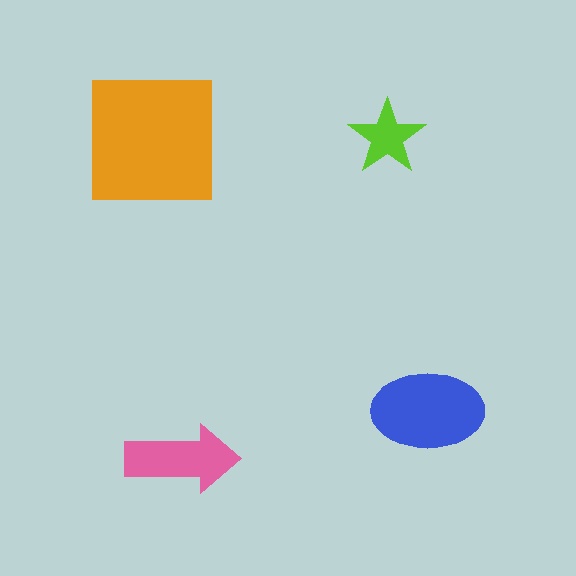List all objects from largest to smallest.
The orange square, the blue ellipse, the pink arrow, the lime star.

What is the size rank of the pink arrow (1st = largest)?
3rd.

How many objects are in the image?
There are 4 objects in the image.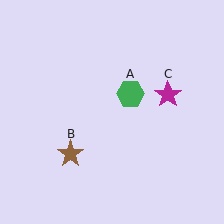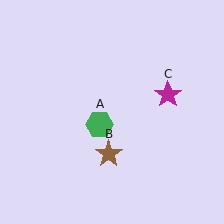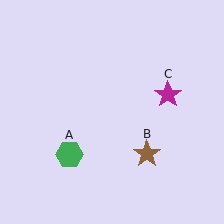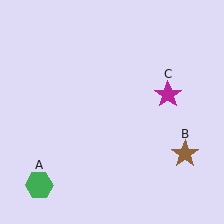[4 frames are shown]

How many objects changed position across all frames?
2 objects changed position: green hexagon (object A), brown star (object B).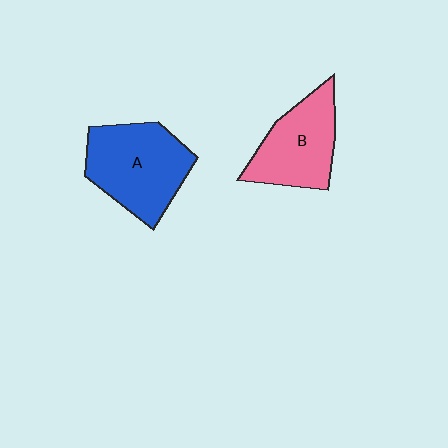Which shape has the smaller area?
Shape B (pink).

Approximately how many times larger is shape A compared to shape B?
Approximately 1.2 times.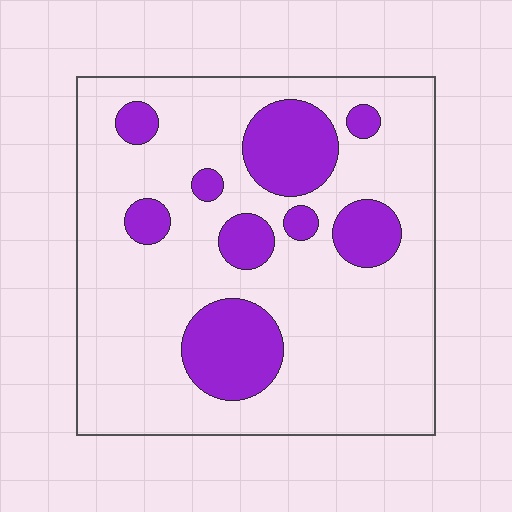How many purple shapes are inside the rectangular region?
9.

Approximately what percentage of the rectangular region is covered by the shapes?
Approximately 20%.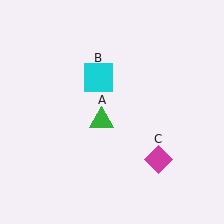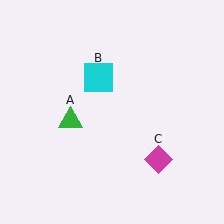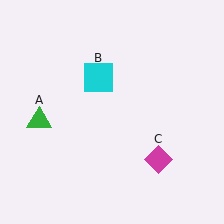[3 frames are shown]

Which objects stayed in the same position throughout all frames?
Cyan square (object B) and magenta diamond (object C) remained stationary.